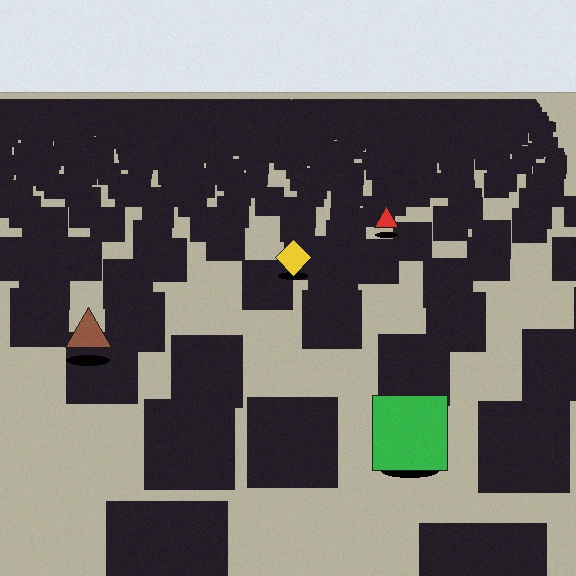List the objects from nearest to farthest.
From nearest to farthest: the green square, the brown triangle, the yellow diamond, the red triangle.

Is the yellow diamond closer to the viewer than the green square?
No. The green square is closer — you can tell from the texture gradient: the ground texture is coarser near it.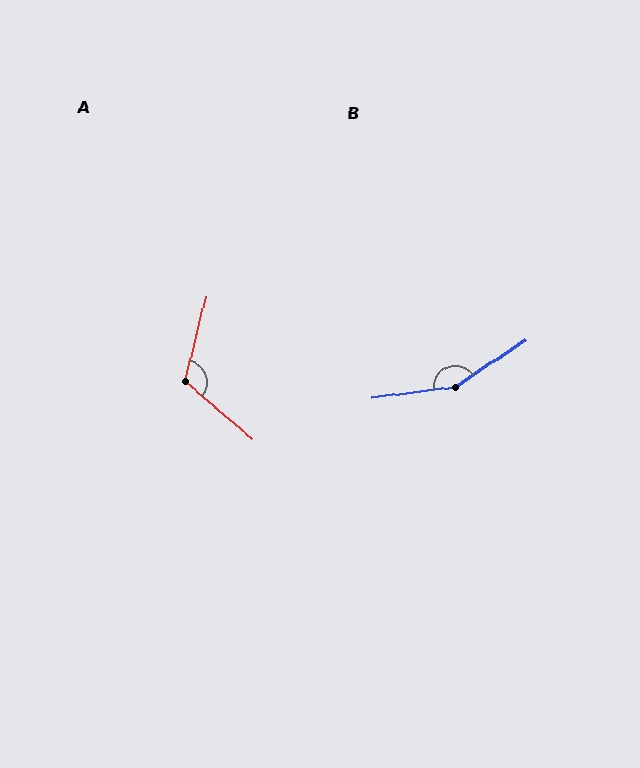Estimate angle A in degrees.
Approximately 117 degrees.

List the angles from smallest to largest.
A (117°), B (153°).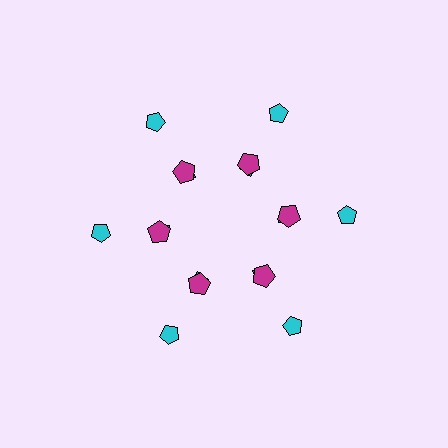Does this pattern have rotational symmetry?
Yes, this pattern has 6-fold rotational symmetry. It looks the same after rotating 60 degrees around the center.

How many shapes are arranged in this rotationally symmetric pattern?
There are 18 shapes, arranged in 6 groups of 3.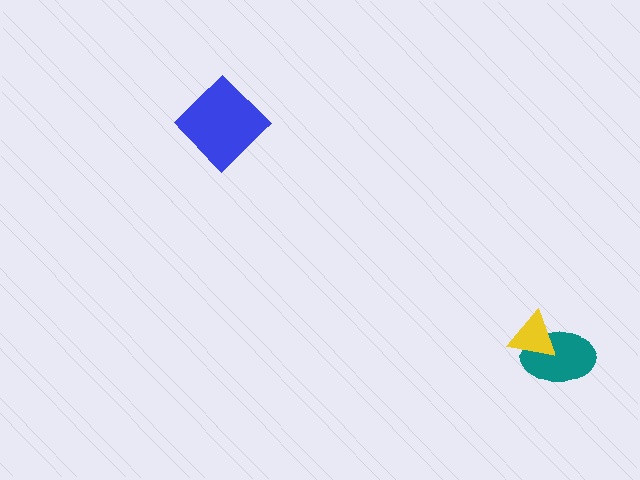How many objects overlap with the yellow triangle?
1 object overlaps with the yellow triangle.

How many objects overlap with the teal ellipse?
1 object overlaps with the teal ellipse.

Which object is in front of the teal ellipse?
The yellow triangle is in front of the teal ellipse.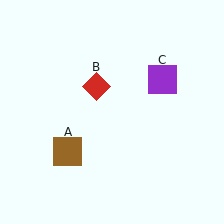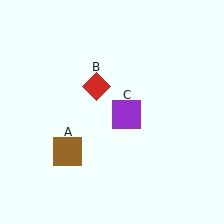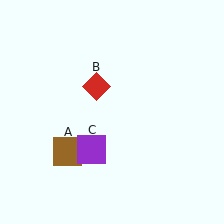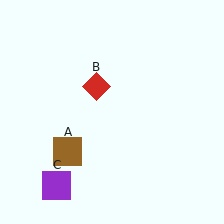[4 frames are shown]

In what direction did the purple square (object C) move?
The purple square (object C) moved down and to the left.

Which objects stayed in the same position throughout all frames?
Brown square (object A) and red diamond (object B) remained stationary.